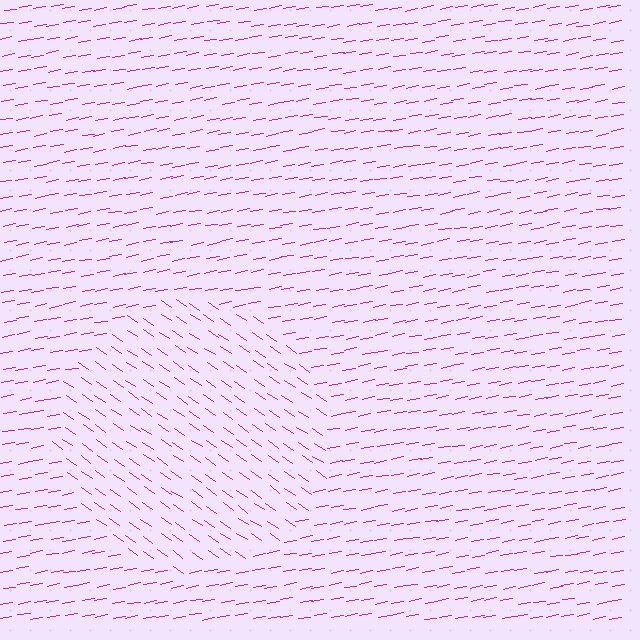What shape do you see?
I see a circle.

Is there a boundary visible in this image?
Yes, there is a texture boundary formed by a change in line orientation.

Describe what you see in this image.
The image is filled with small magenta line segments. A circle region in the image has lines oriented differently from the surrounding lines, creating a visible texture boundary.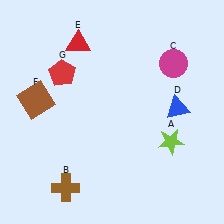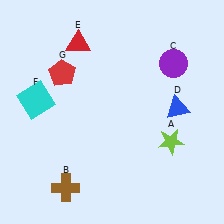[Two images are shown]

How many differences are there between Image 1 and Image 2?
There are 2 differences between the two images.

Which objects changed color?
C changed from magenta to purple. F changed from brown to cyan.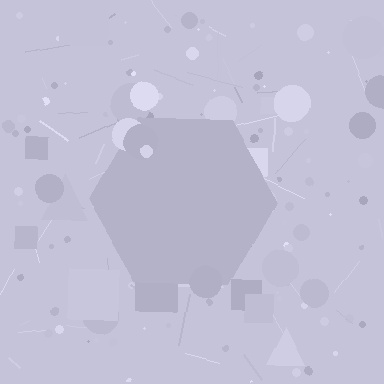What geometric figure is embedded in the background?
A hexagon is embedded in the background.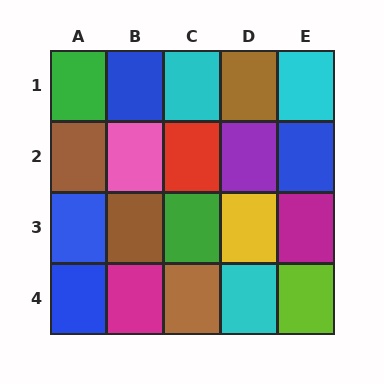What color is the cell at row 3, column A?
Blue.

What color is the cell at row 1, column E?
Cyan.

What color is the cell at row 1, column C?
Cyan.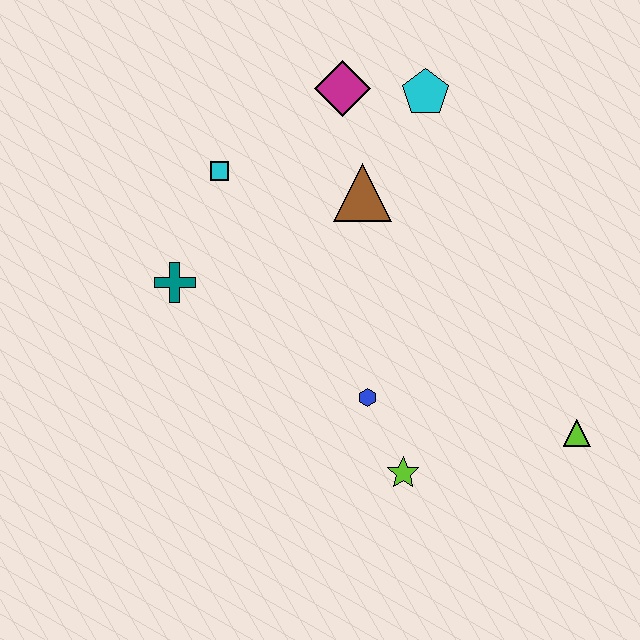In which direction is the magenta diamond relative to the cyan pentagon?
The magenta diamond is to the left of the cyan pentagon.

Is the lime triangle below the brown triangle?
Yes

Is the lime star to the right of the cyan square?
Yes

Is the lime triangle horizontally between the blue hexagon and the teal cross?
No